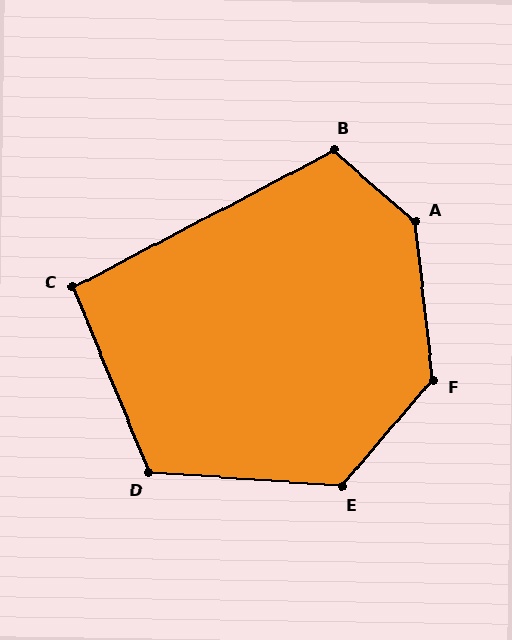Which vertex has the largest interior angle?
A, at approximately 138 degrees.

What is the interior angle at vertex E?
Approximately 127 degrees (obtuse).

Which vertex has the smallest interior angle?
C, at approximately 95 degrees.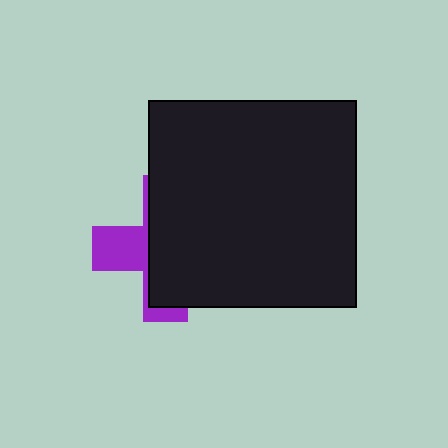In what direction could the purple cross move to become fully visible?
The purple cross could move left. That would shift it out from behind the black square entirely.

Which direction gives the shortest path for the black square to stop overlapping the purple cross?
Moving right gives the shortest separation.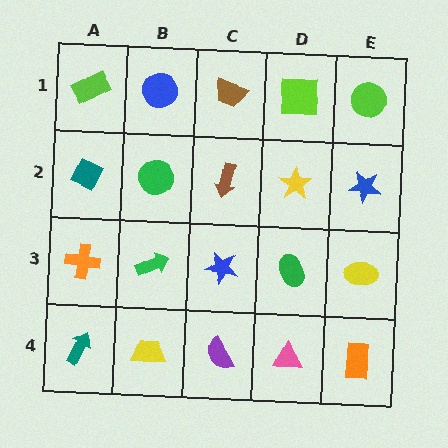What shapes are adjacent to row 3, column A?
A teal diamond (row 2, column A), a teal arrow (row 4, column A), a green arrow (row 3, column B).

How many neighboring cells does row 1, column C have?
3.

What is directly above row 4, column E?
A yellow ellipse.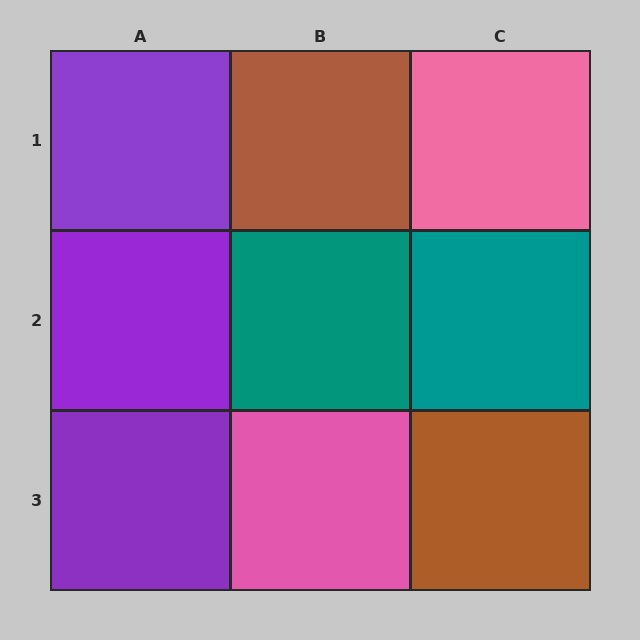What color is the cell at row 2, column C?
Teal.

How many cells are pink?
2 cells are pink.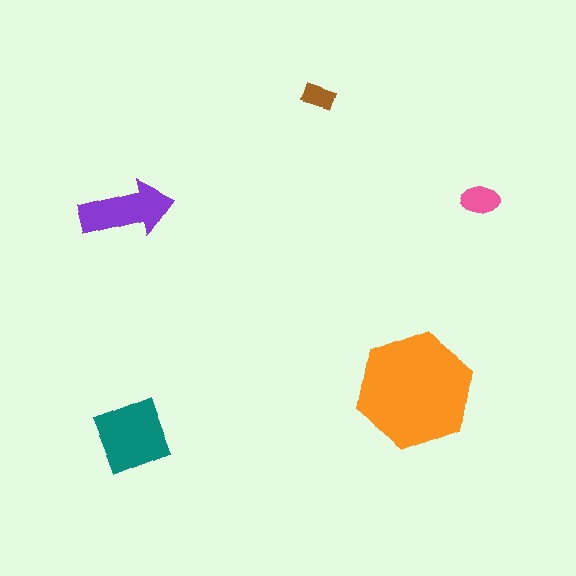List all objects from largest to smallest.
The orange hexagon, the teal diamond, the purple arrow, the pink ellipse, the brown rectangle.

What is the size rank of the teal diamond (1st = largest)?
2nd.